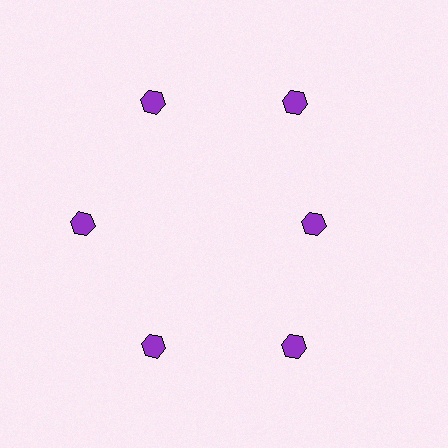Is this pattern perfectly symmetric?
No. The 6 purple hexagons are arranged in a ring, but one element near the 3 o'clock position is pulled inward toward the center, breaking the 6-fold rotational symmetry.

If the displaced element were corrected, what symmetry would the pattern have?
It would have 6-fold rotational symmetry — the pattern would map onto itself every 60 degrees.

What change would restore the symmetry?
The symmetry would be restored by moving it outward, back onto the ring so that all 6 hexagons sit at equal angles and equal distance from the center.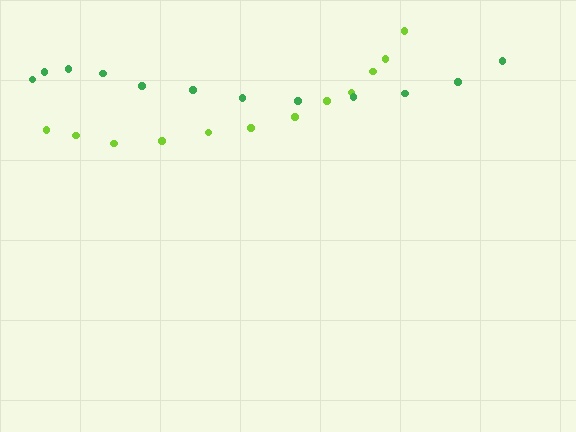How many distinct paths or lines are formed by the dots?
There are 2 distinct paths.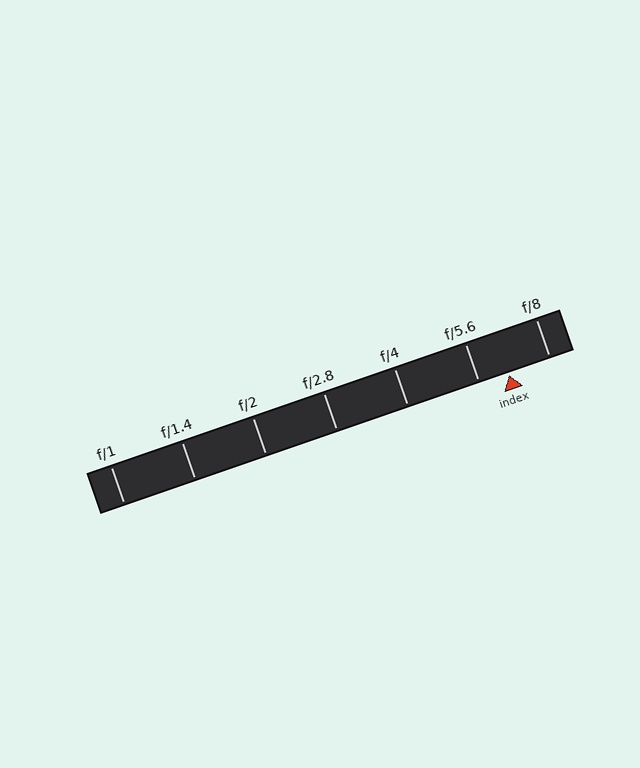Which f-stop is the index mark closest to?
The index mark is closest to f/5.6.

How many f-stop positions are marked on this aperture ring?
There are 7 f-stop positions marked.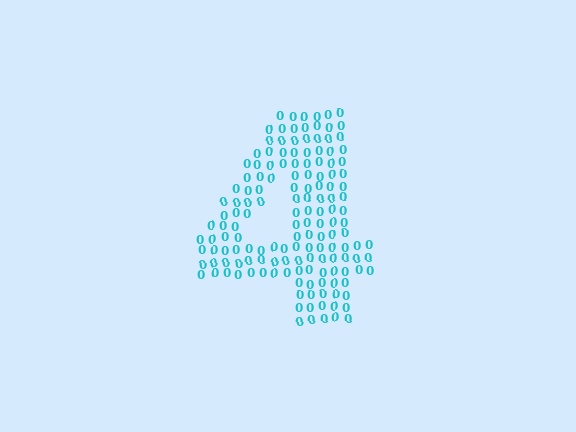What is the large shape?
The large shape is the digit 4.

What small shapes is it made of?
It is made of small digit 0's.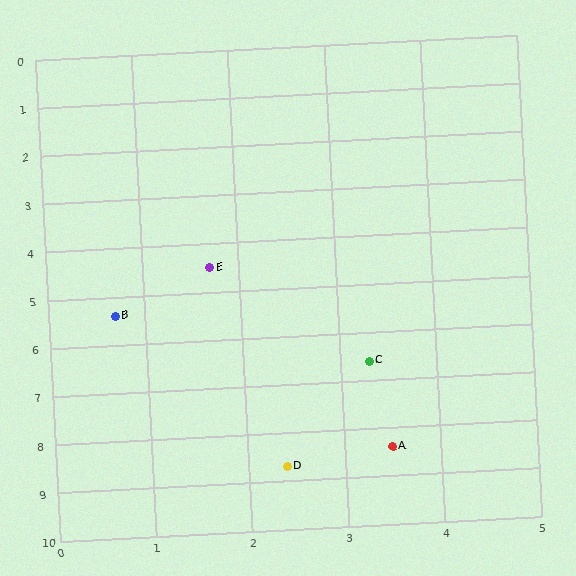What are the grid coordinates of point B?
Point B is at approximately (0.7, 5.4).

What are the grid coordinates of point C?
Point C is at approximately (3.3, 6.6).